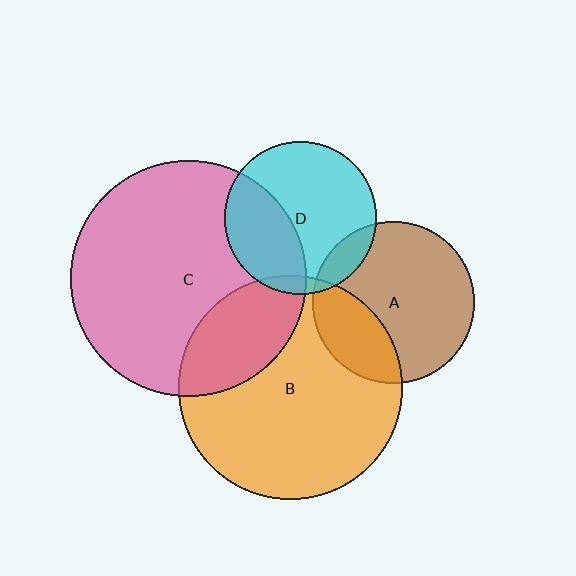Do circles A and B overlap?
Yes.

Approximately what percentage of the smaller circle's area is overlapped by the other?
Approximately 25%.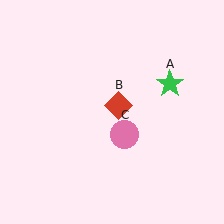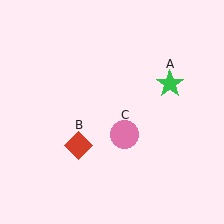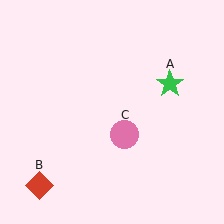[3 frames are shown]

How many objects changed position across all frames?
1 object changed position: red diamond (object B).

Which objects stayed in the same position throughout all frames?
Green star (object A) and pink circle (object C) remained stationary.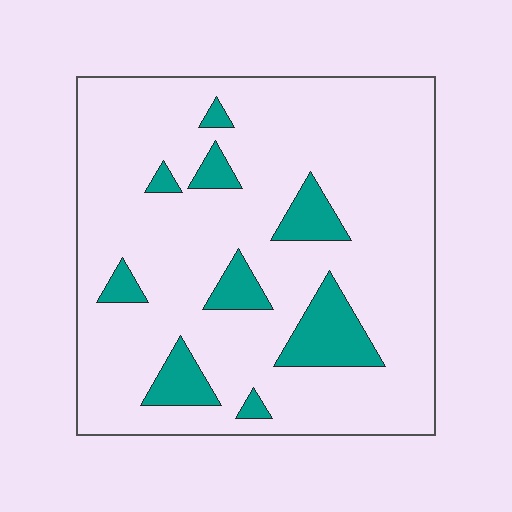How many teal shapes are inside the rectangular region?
9.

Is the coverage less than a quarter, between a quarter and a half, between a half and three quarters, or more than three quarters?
Less than a quarter.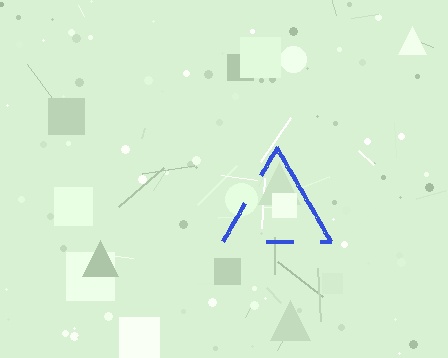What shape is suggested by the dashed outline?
The dashed outline suggests a triangle.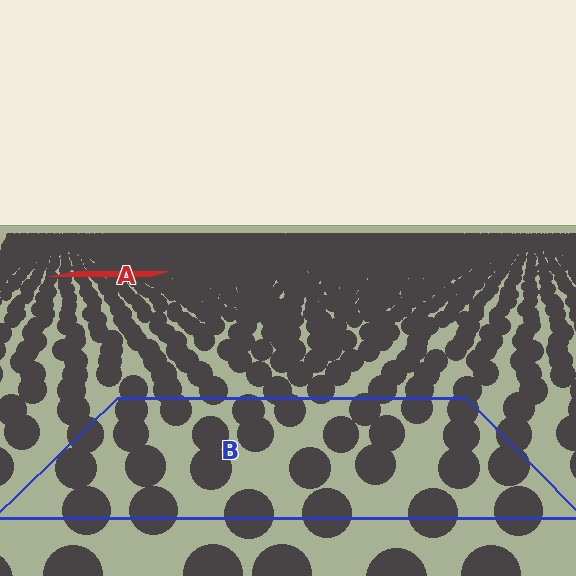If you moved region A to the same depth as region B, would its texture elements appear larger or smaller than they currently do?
They would appear larger. At a closer depth, the same texture elements are projected at a bigger on-screen size.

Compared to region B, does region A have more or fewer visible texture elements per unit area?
Region A has more texture elements per unit area — they are packed more densely because it is farther away.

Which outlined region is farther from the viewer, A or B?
Region A is farther from the viewer — the texture elements inside it appear smaller and more densely packed.